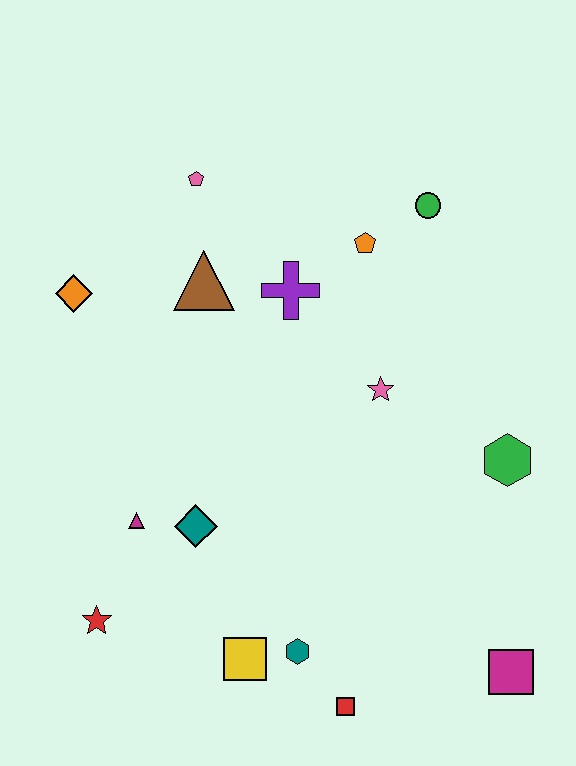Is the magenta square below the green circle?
Yes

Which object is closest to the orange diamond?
The brown triangle is closest to the orange diamond.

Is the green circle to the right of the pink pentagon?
Yes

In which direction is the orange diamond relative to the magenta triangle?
The orange diamond is above the magenta triangle.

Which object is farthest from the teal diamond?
The green circle is farthest from the teal diamond.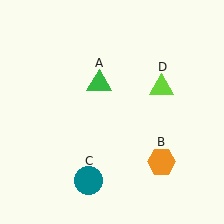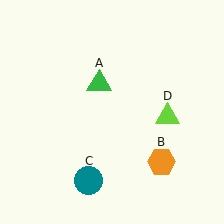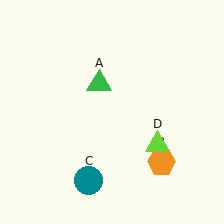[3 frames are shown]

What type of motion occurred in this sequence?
The lime triangle (object D) rotated clockwise around the center of the scene.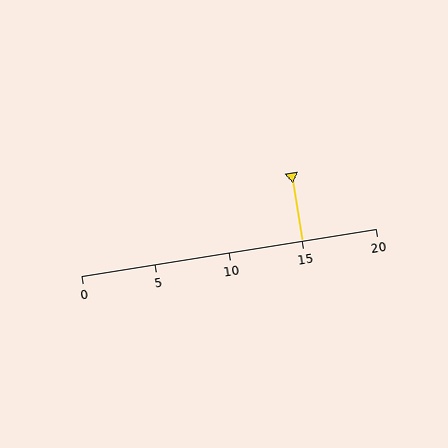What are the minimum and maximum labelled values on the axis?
The axis runs from 0 to 20.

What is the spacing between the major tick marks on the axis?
The major ticks are spaced 5 apart.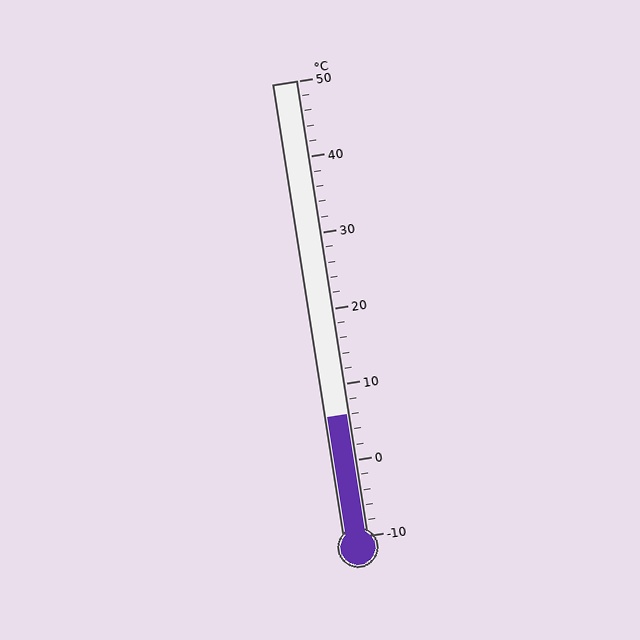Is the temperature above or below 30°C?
The temperature is below 30°C.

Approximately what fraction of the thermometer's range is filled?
The thermometer is filled to approximately 25% of its range.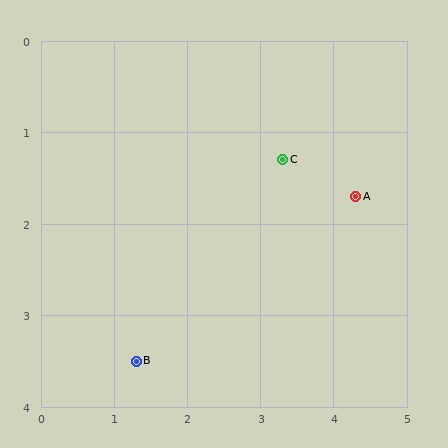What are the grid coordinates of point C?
Point C is at approximately (3.3, 1.3).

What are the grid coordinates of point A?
Point A is at approximately (4.3, 1.7).